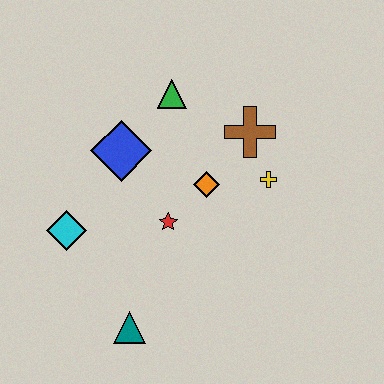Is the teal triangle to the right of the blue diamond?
Yes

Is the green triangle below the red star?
No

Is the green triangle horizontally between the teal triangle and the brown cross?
Yes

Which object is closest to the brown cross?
The yellow cross is closest to the brown cross.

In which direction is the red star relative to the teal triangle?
The red star is above the teal triangle.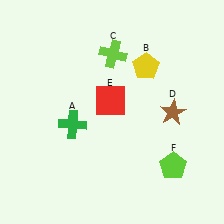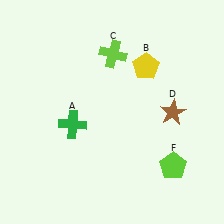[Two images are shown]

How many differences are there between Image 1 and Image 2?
There is 1 difference between the two images.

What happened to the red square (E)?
The red square (E) was removed in Image 2. It was in the top-left area of Image 1.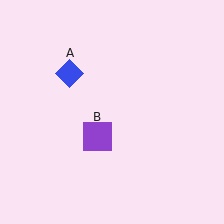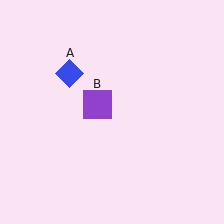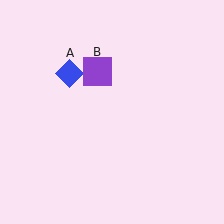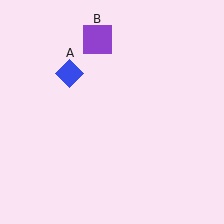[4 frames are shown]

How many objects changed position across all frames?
1 object changed position: purple square (object B).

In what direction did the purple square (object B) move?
The purple square (object B) moved up.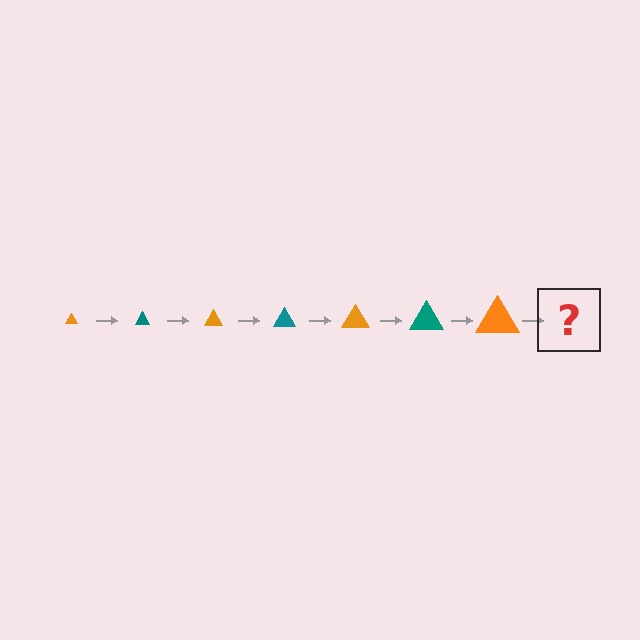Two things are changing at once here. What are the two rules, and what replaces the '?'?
The two rules are that the triangle grows larger each step and the color cycles through orange and teal. The '?' should be a teal triangle, larger than the previous one.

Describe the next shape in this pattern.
It should be a teal triangle, larger than the previous one.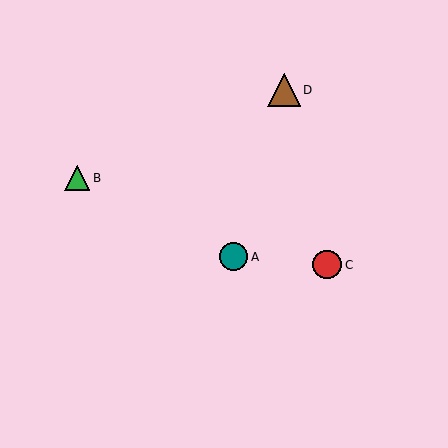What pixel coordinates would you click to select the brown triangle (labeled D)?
Click at (284, 90) to select the brown triangle D.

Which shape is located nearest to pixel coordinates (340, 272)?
The red circle (labeled C) at (327, 265) is nearest to that location.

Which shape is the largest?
The brown triangle (labeled D) is the largest.